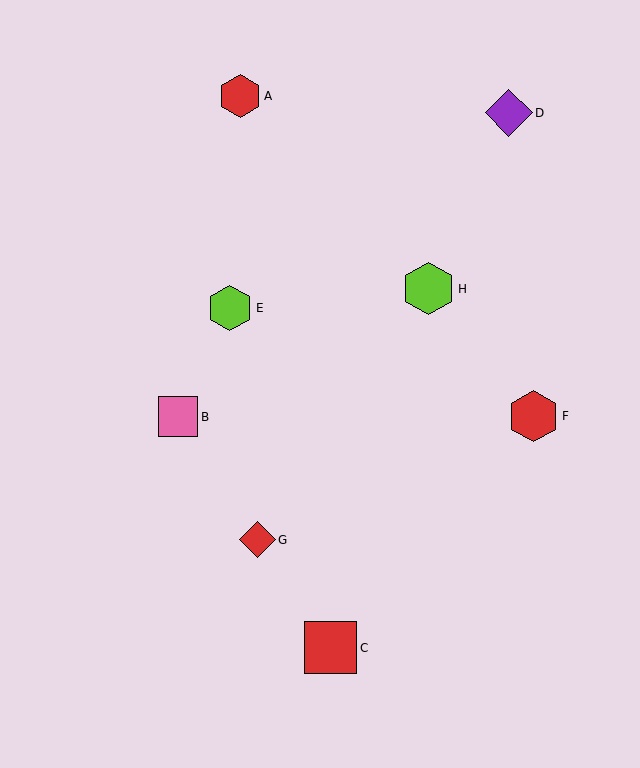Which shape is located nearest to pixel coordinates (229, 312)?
The lime hexagon (labeled E) at (230, 308) is nearest to that location.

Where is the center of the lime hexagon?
The center of the lime hexagon is at (429, 289).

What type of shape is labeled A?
Shape A is a red hexagon.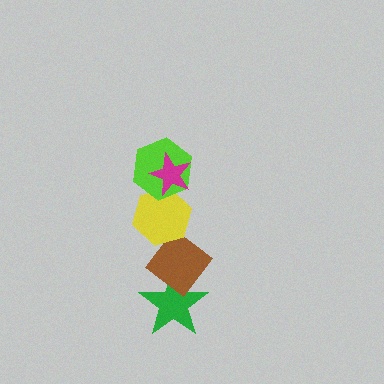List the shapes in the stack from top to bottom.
From top to bottom: the magenta star, the lime hexagon, the yellow hexagon, the brown diamond, the green star.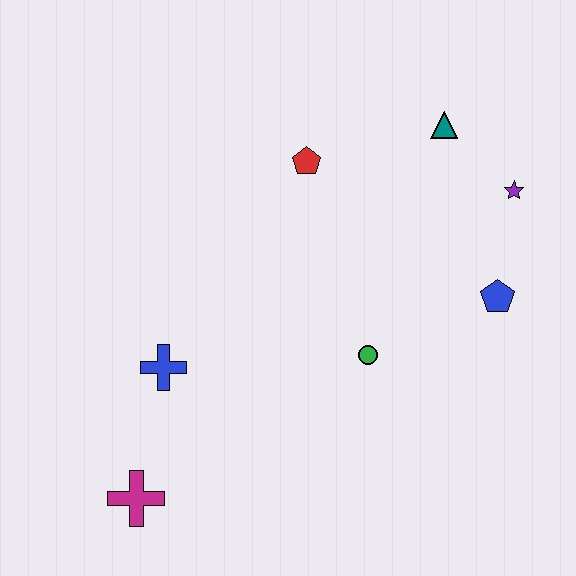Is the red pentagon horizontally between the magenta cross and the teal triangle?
Yes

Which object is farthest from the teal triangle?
The magenta cross is farthest from the teal triangle.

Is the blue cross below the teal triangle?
Yes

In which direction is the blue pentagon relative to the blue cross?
The blue pentagon is to the right of the blue cross.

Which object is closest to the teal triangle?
The purple star is closest to the teal triangle.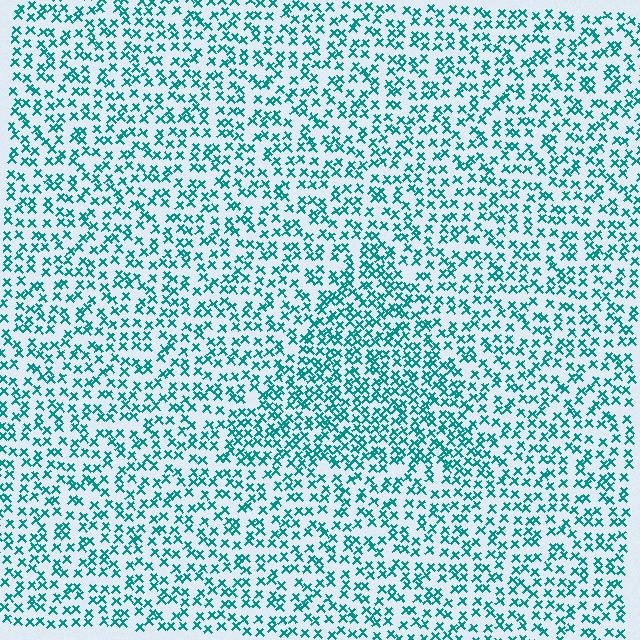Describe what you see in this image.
The image contains small teal elements arranged at two different densities. A triangle-shaped region is visible where the elements are more densely packed than the surrounding area.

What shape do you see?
I see a triangle.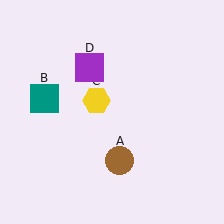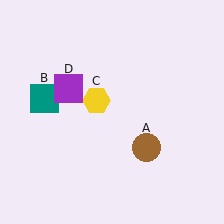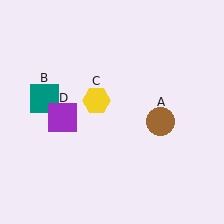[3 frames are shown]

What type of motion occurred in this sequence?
The brown circle (object A), purple square (object D) rotated counterclockwise around the center of the scene.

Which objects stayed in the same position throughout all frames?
Teal square (object B) and yellow hexagon (object C) remained stationary.